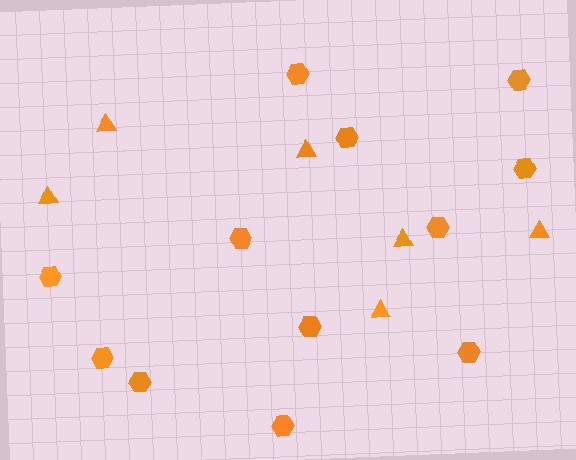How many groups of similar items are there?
There are 2 groups: one group of triangles (6) and one group of hexagons (12).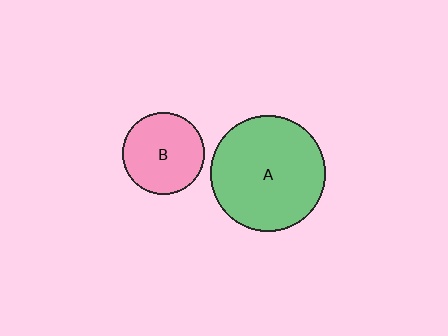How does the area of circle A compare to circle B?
Approximately 2.0 times.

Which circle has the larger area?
Circle A (green).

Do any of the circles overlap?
No, none of the circles overlap.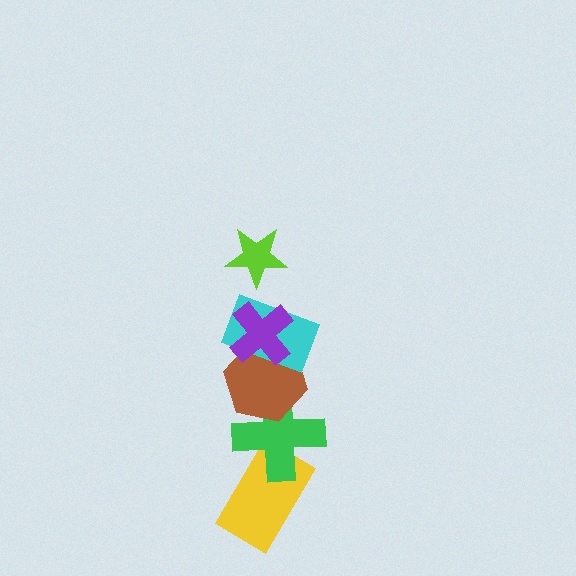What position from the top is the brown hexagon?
The brown hexagon is 4th from the top.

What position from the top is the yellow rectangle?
The yellow rectangle is 6th from the top.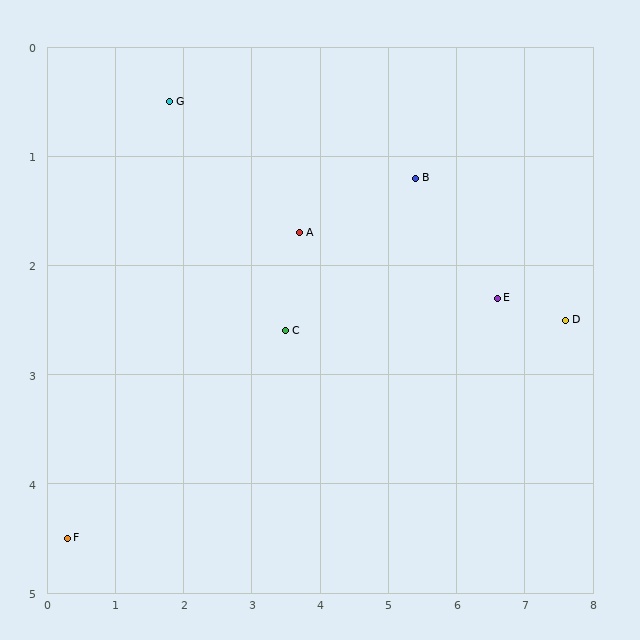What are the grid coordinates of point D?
Point D is at approximately (7.6, 2.5).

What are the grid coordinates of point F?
Point F is at approximately (0.3, 4.5).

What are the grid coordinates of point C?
Point C is at approximately (3.5, 2.6).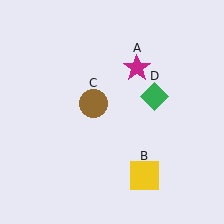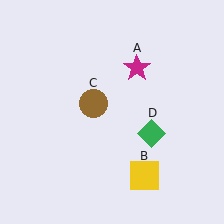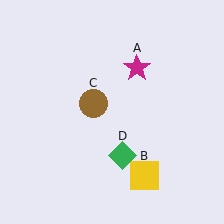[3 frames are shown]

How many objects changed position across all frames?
1 object changed position: green diamond (object D).